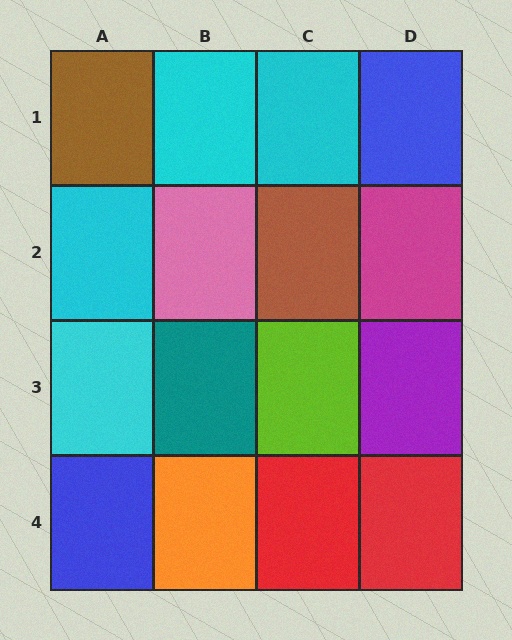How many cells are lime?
1 cell is lime.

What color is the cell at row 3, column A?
Cyan.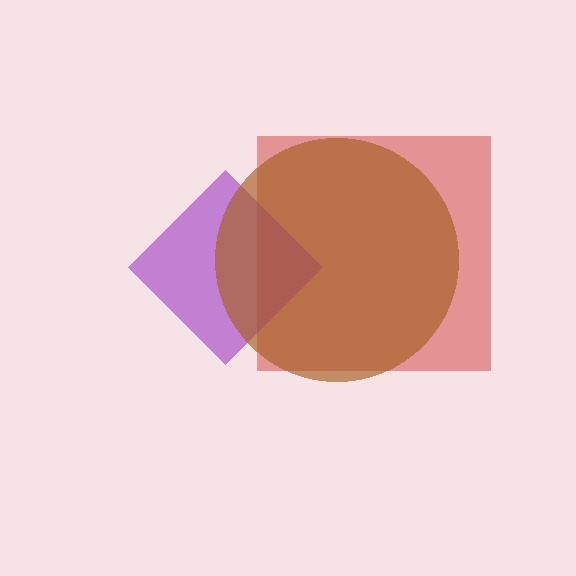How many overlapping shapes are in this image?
There are 3 overlapping shapes in the image.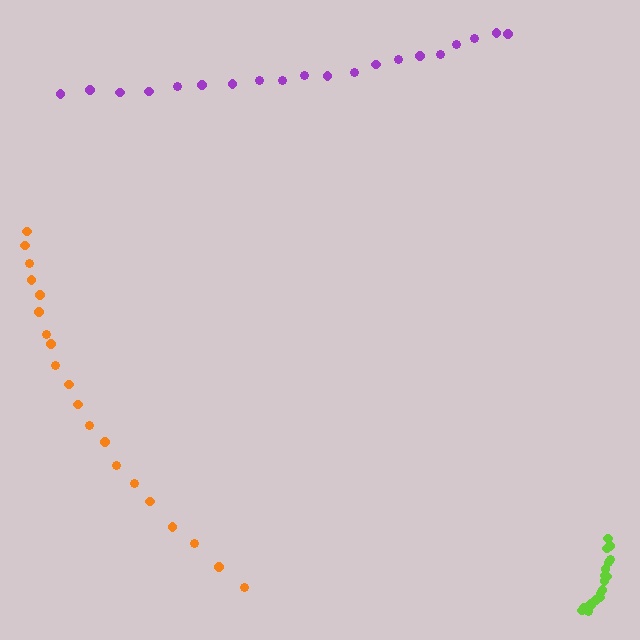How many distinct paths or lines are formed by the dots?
There are 3 distinct paths.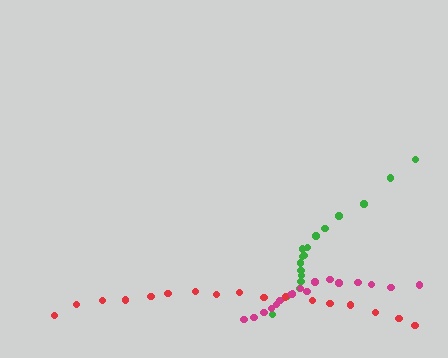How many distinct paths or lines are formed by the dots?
There are 3 distinct paths.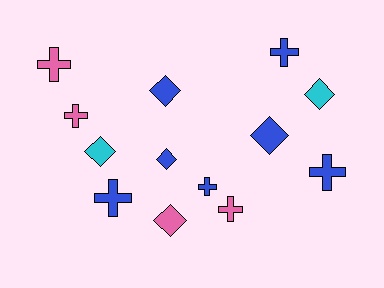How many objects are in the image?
There are 13 objects.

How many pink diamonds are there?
There is 1 pink diamond.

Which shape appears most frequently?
Cross, with 7 objects.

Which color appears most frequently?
Blue, with 7 objects.